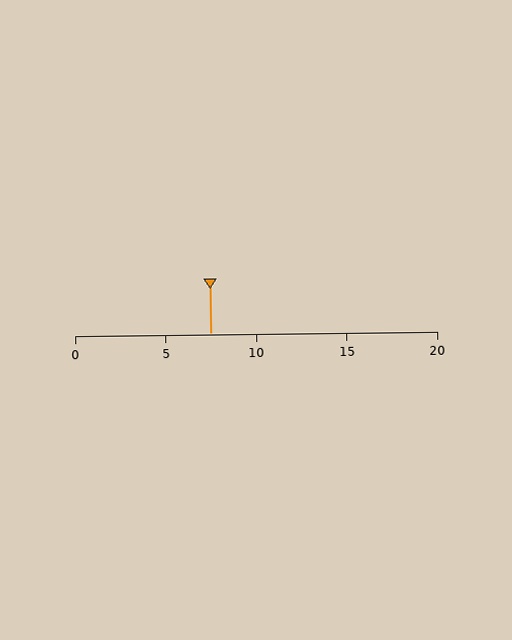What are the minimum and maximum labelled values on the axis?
The axis runs from 0 to 20.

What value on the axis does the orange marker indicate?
The marker indicates approximately 7.5.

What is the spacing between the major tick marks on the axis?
The major ticks are spaced 5 apart.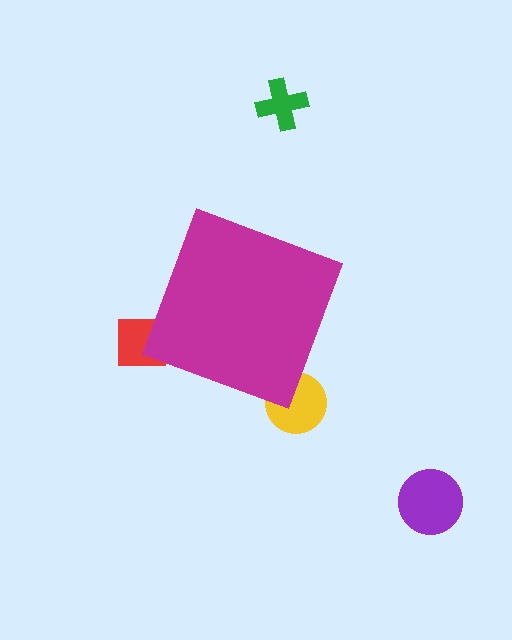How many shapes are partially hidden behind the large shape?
2 shapes are partially hidden.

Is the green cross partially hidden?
No, the green cross is fully visible.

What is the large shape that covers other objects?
A magenta diamond.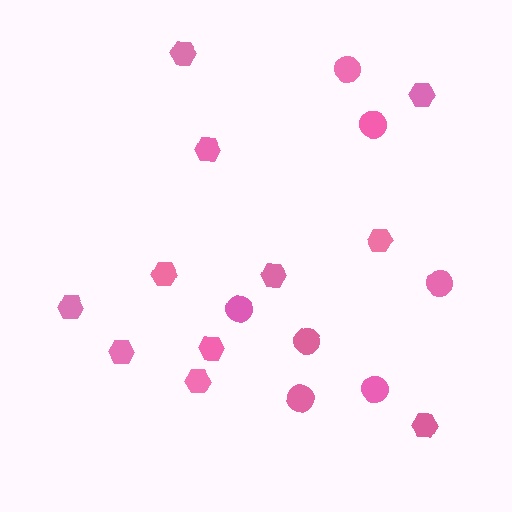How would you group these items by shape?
There are 2 groups: one group of hexagons (11) and one group of circles (7).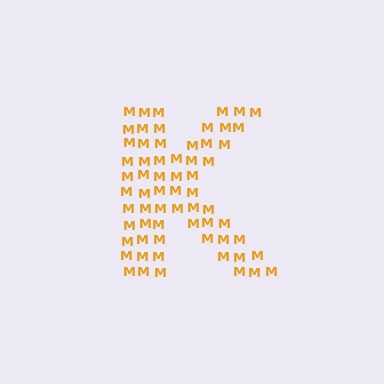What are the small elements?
The small elements are letter M's.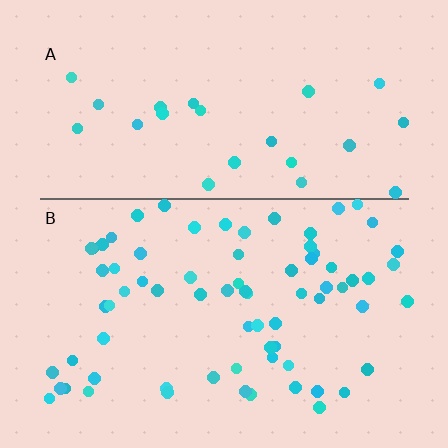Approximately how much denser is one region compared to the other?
Approximately 2.9× — region B over region A.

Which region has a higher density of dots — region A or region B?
B (the bottom).